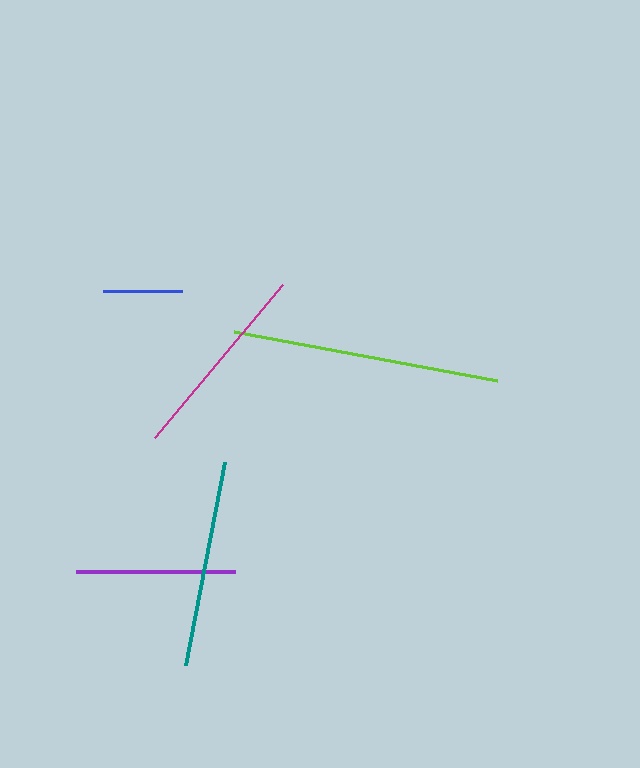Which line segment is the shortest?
The blue line is the shortest at approximately 79 pixels.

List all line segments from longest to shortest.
From longest to shortest: lime, teal, magenta, purple, blue.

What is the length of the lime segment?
The lime segment is approximately 267 pixels long.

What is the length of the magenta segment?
The magenta segment is approximately 199 pixels long.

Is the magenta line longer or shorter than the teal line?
The teal line is longer than the magenta line.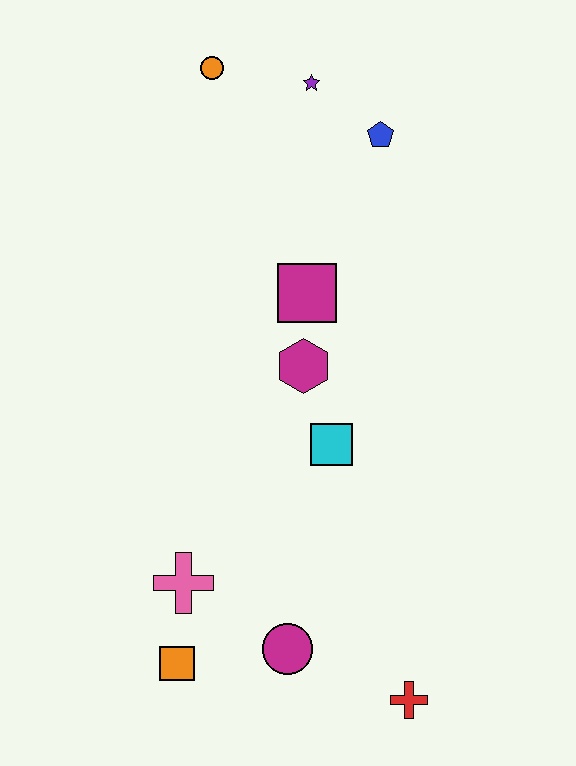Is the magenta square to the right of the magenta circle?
Yes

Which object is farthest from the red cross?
The orange circle is farthest from the red cross.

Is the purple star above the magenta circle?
Yes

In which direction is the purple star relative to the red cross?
The purple star is above the red cross.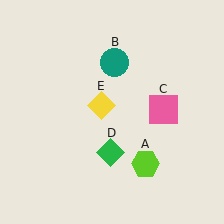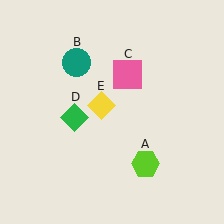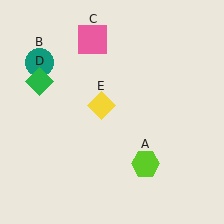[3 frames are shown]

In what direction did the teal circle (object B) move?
The teal circle (object B) moved left.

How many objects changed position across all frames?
3 objects changed position: teal circle (object B), pink square (object C), green diamond (object D).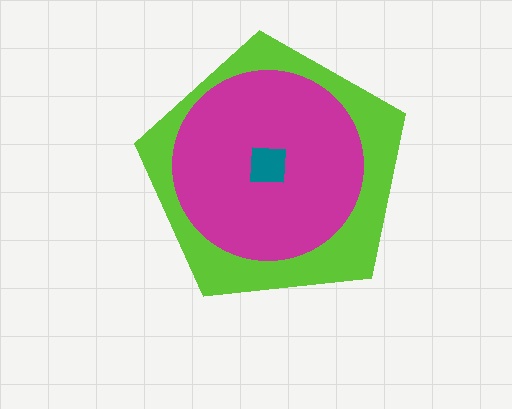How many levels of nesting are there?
3.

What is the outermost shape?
The lime pentagon.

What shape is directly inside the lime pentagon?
The magenta circle.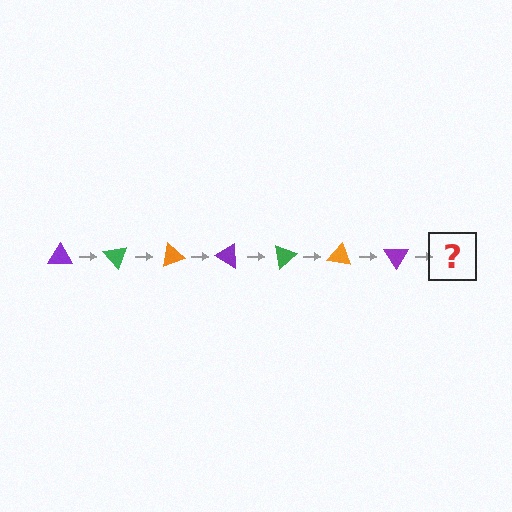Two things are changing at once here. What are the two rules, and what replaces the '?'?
The two rules are that it rotates 50 degrees each step and the color cycles through purple, green, and orange. The '?' should be a green triangle, rotated 350 degrees from the start.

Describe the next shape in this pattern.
It should be a green triangle, rotated 350 degrees from the start.